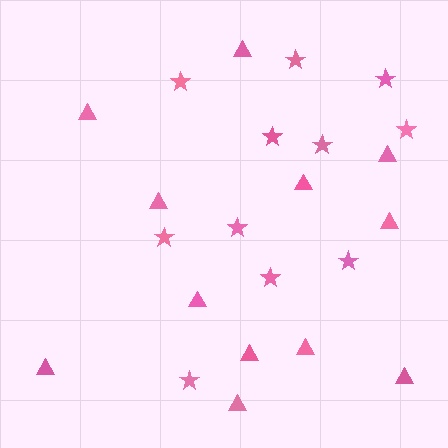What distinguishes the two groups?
There are 2 groups: one group of stars (11) and one group of triangles (12).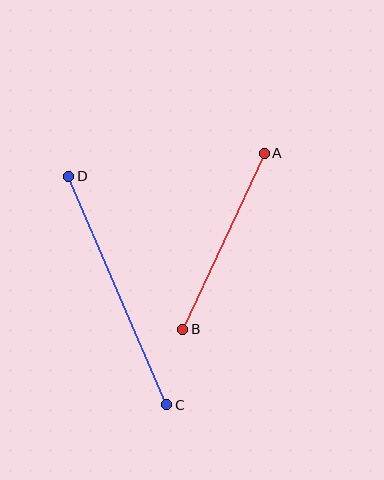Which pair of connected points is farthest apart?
Points C and D are farthest apart.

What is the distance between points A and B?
The distance is approximately 194 pixels.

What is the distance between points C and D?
The distance is approximately 248 pixels.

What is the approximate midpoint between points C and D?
The midpoint is at approximately (118, 291) pixels.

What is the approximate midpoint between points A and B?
The midpoint is at approximately (223, 241) pixels.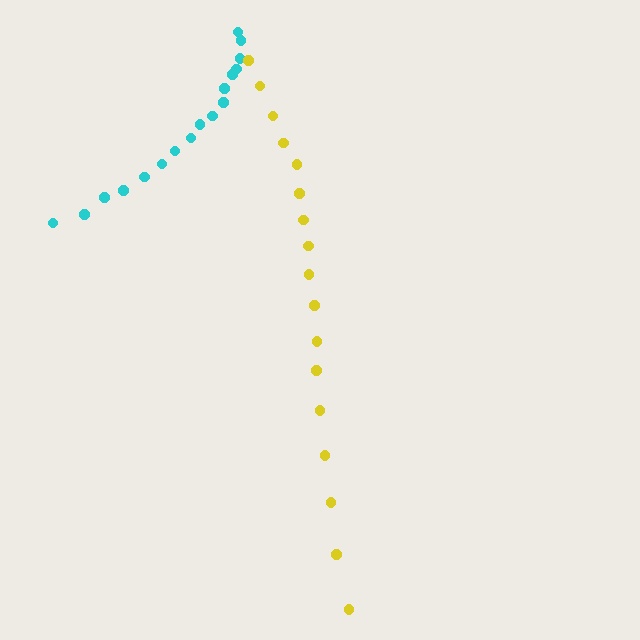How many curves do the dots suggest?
There are 2 distinct paths.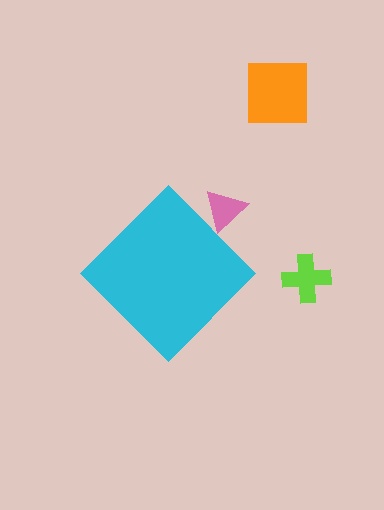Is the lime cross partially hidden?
No, the lime cross is fully visible.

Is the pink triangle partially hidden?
Yes, the pink triangle is partially hidden behind the cyan diamond.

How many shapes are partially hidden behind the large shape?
1 shape is partially hidden.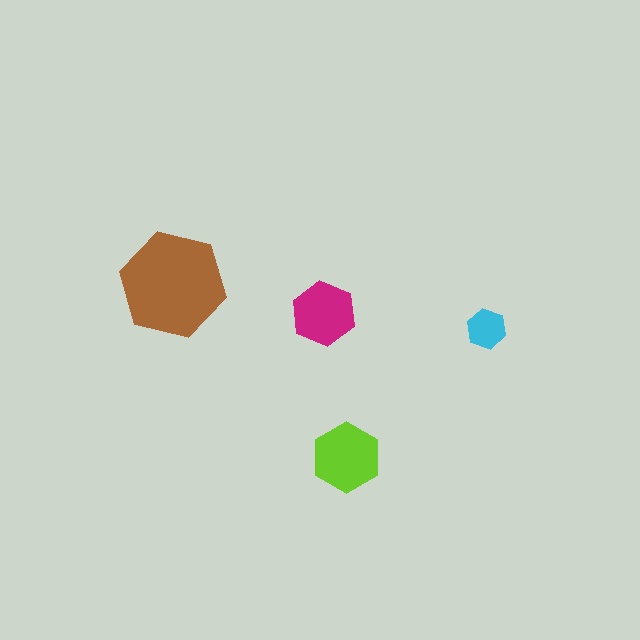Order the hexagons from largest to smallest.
the brown one, the lime one, the magenta one, the cyan one.